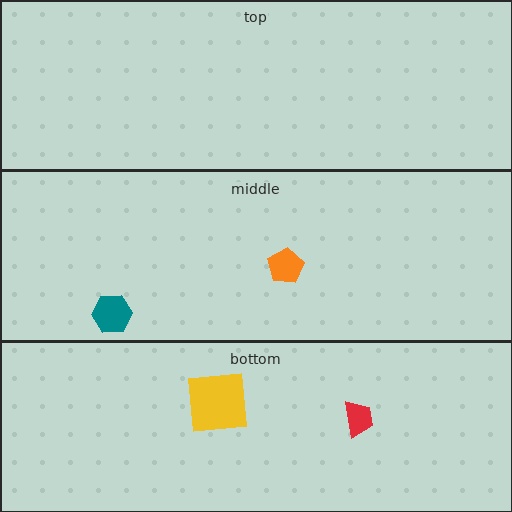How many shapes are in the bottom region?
2.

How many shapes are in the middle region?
2.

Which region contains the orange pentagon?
The middle region.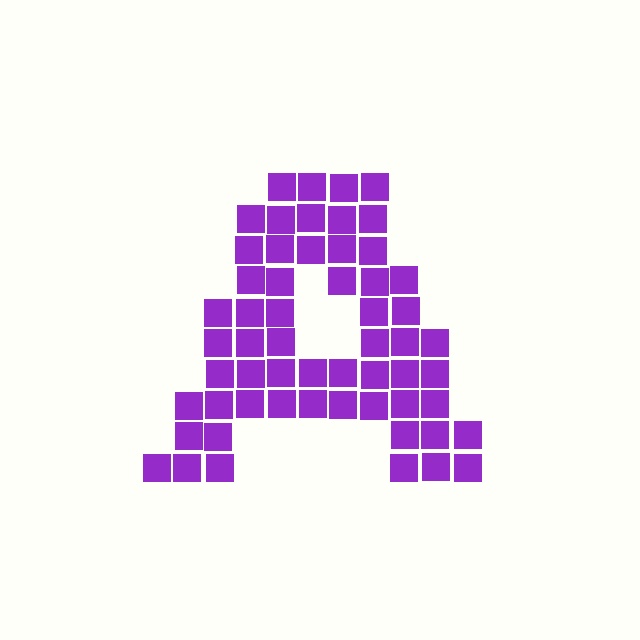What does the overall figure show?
The overall figure shows the letter A.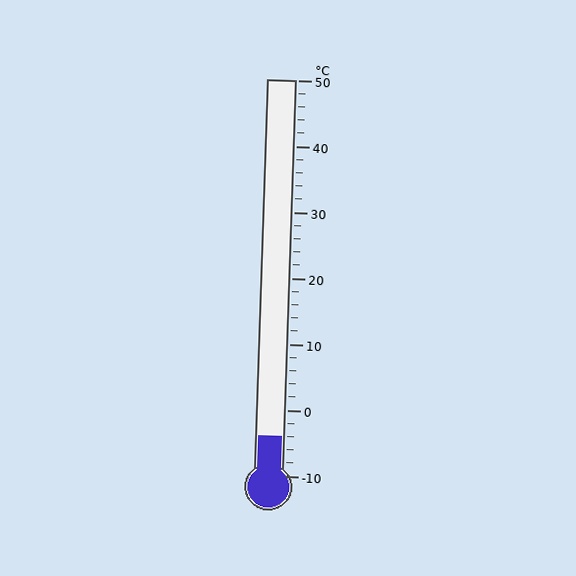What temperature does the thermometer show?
The thermometer shows approximately -4°C.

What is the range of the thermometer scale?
The thermometer scale ranges from -10°C to 50°C.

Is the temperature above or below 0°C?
The temperature is below 0°C.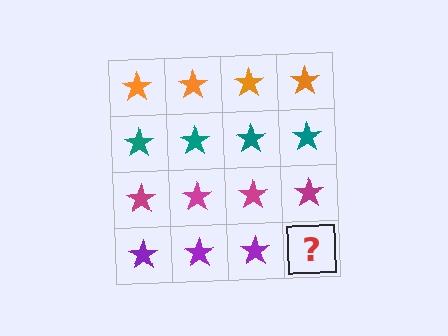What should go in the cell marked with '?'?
The missing cell should contain a purple star.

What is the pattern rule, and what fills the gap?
The rule is that each row has a consistent color. The gap should be filled with a purple star.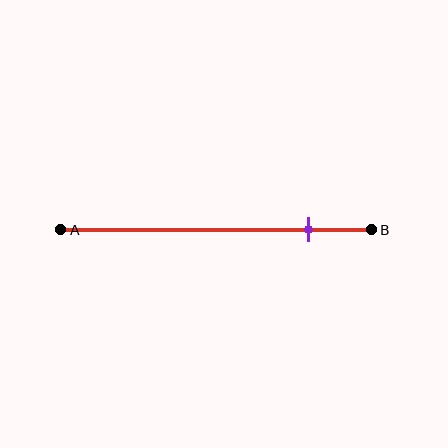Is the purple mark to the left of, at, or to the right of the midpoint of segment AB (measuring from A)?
The purple mark is to the right of the midpoint of segment AB.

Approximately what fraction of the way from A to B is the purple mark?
The purple mark is approximately 80% of the way from A to B.